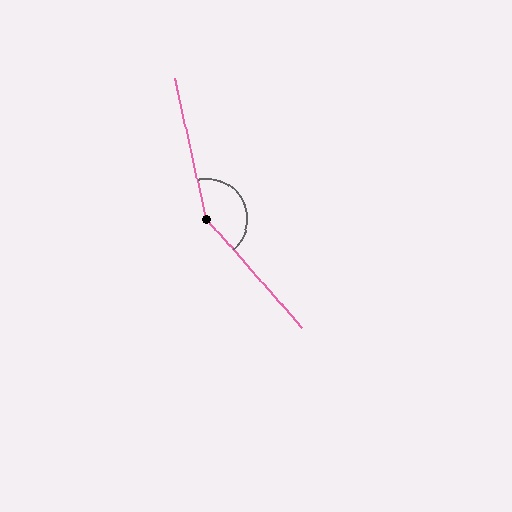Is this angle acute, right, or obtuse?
It is obtuse.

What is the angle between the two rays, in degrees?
Approximately 152 degrees.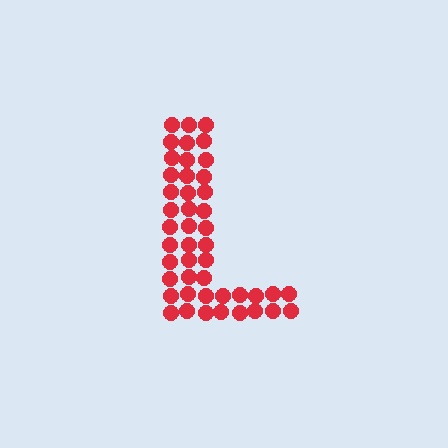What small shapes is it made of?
It is made of small circles.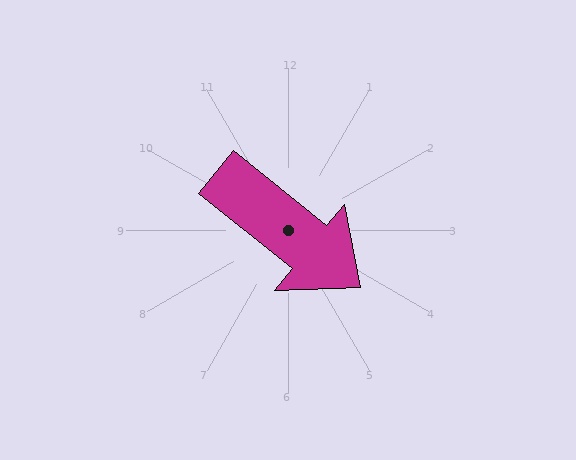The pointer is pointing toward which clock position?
Roughly 4 o'clock.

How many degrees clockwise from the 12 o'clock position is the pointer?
Approximately 129 degrees.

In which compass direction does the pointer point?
Southeast.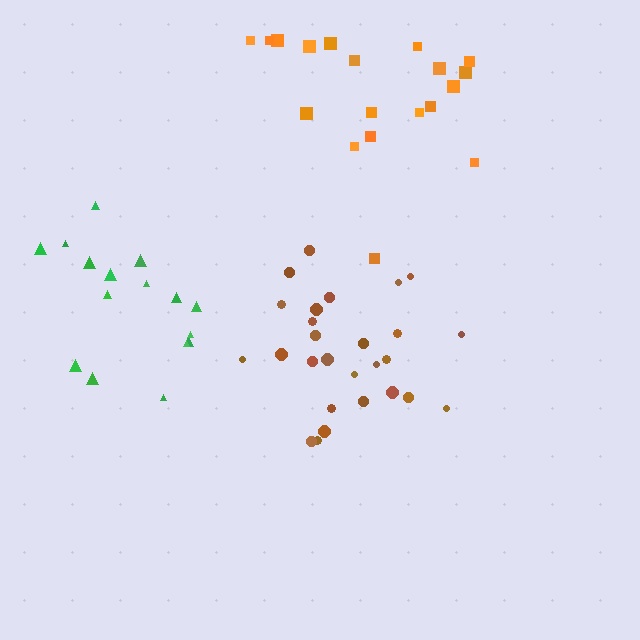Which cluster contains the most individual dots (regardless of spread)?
Brown (27).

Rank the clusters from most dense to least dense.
brown, green, orange.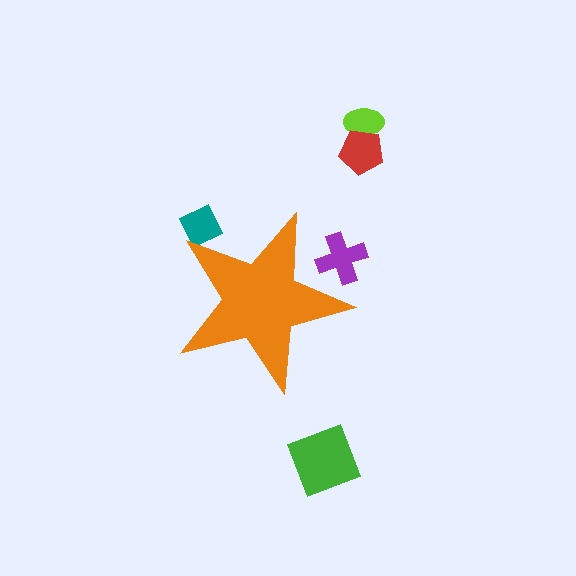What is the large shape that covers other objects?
An orange star.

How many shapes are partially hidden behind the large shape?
2 shapes are partially hidden.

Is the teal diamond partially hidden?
Yes, the teal diamond is partially hidden behind the orange star.